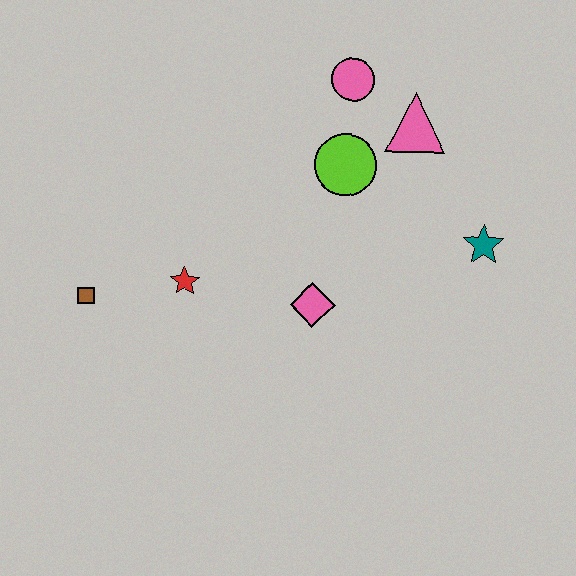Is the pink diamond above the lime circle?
No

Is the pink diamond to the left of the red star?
No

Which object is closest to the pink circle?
The pink triangle is closest to the pink circle.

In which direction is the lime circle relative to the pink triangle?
The lime circle is to the left of the pink triangle.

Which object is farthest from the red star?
The teal star is farthest from the red star.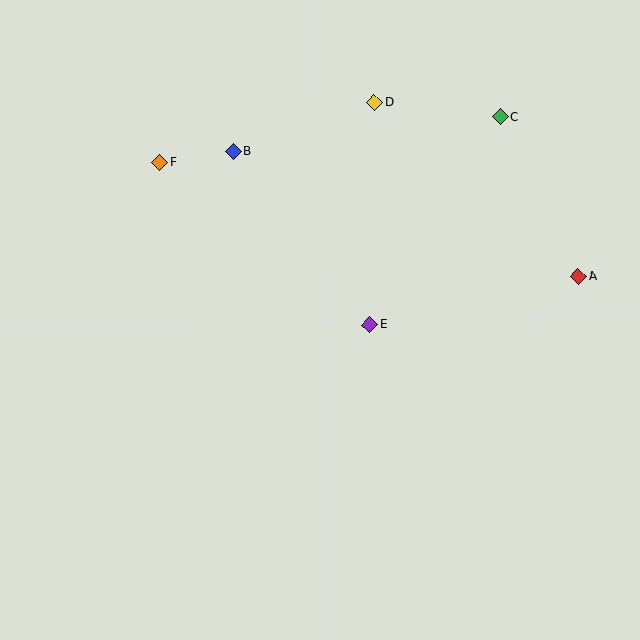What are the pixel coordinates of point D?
Point D is at (375, 103).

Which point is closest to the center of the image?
Point E at (370, 325) is closest to the center.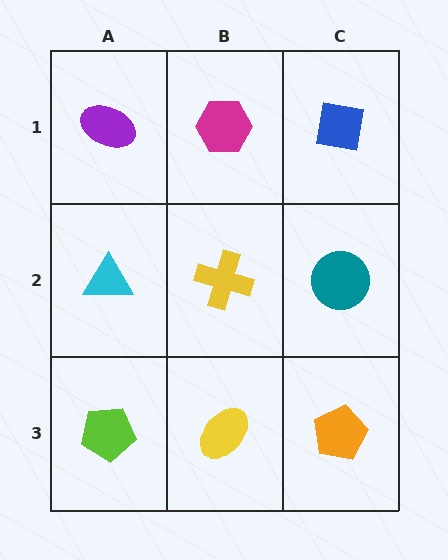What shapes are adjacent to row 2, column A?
A purple ellipse (row 1, column A), a lime pentagon (row 3, column A), a yellow cross (row 2, column B).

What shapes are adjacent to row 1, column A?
A cyan triangle (row 2, column A), a magenta hexagon (row 1, column B).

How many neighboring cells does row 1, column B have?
3.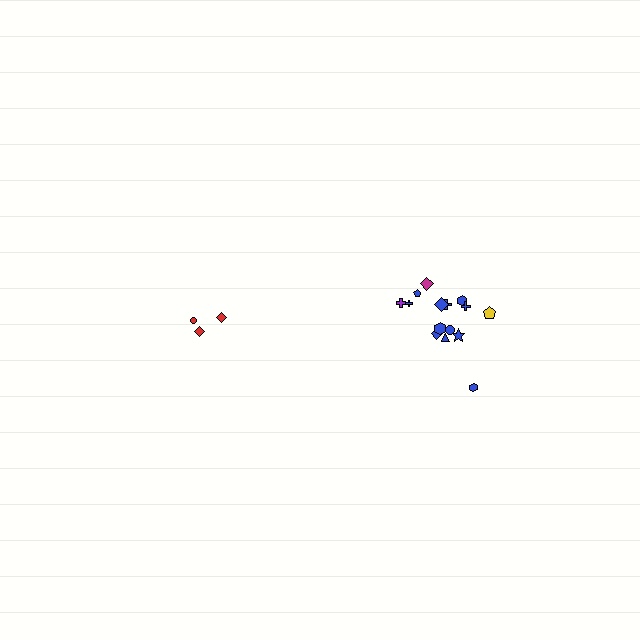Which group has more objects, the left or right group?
The right group.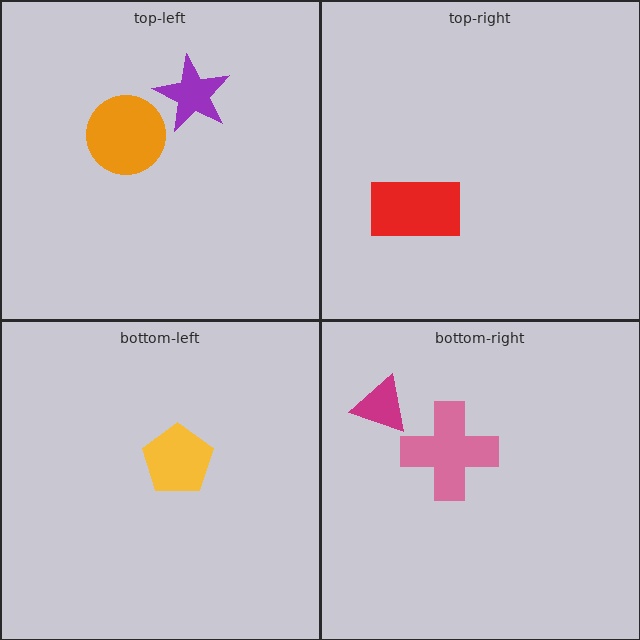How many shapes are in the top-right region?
1.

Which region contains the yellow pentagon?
The bottom-left region.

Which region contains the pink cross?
The bottom-right region.